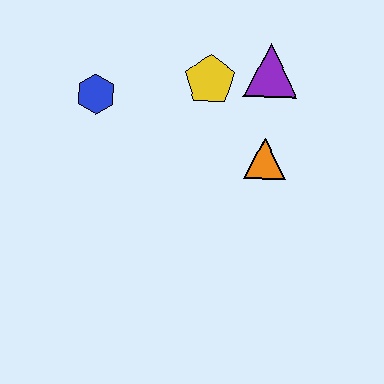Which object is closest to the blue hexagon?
The yellow pentagon is closest to the blue hexagon.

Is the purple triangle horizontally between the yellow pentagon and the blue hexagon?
No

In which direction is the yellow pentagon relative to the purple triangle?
The yellow pentagon is to the left of the purple triangle.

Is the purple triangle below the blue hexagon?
No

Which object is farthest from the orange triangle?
The blue hexagon is farthest from the orange triangle.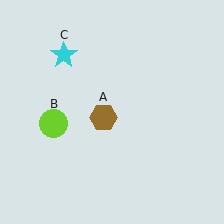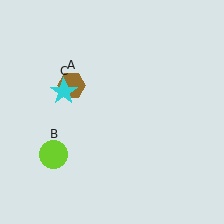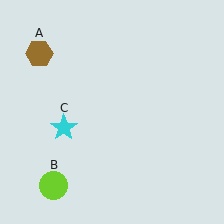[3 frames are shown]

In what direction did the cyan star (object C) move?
The cyan star (object C) moved down.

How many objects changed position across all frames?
3 objects changed position: brown hexagon (object A), lime circle (object B), cyan star (object C).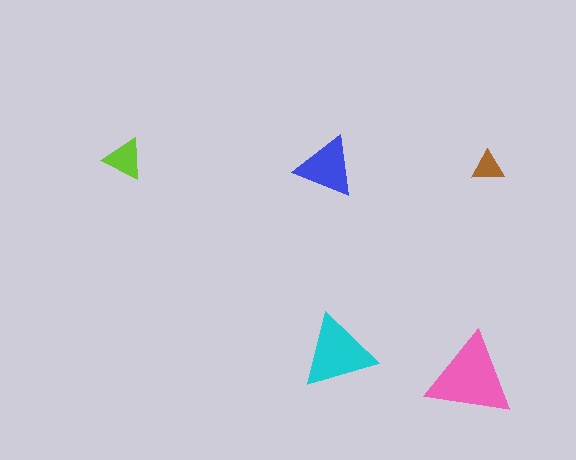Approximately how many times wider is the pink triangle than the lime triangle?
About 2 times wider.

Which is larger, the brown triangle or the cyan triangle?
The cyan one.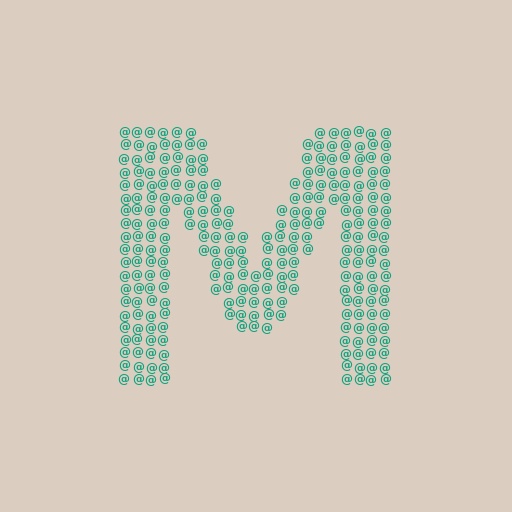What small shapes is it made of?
It is made of small at signs.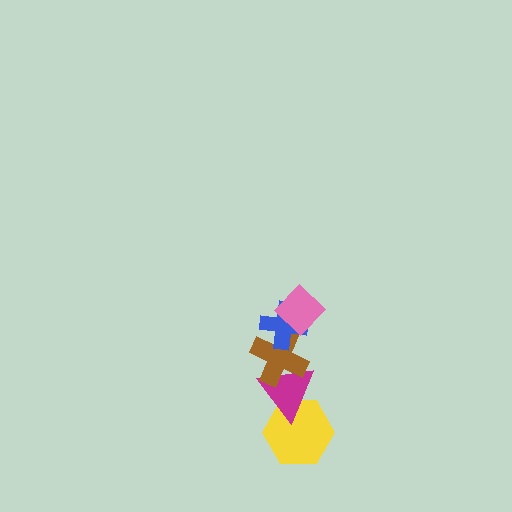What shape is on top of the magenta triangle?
The brown cross is on top of the magenta triangle.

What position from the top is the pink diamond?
The pink diamond is 1st from the top.